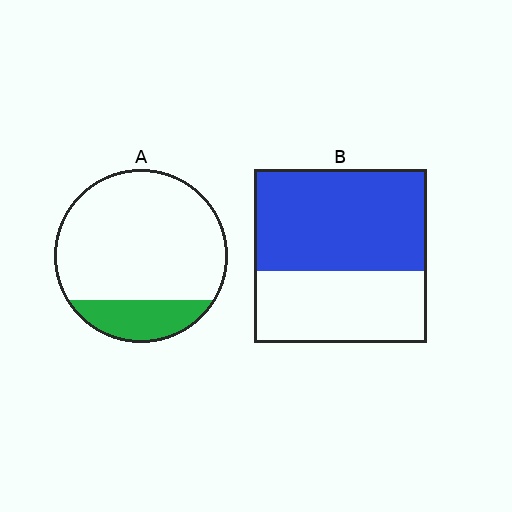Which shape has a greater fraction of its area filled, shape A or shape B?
Shape B.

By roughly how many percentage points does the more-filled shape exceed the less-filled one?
By roughly 40 percentage points (B over A).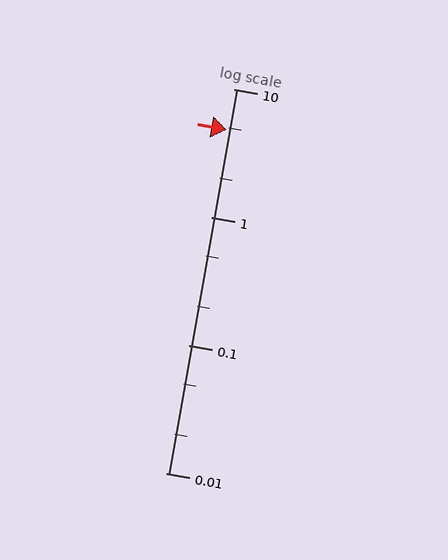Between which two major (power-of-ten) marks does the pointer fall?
The pointer is between 1 and 10.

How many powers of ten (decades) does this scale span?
The scale spans 3 decades, from 0.01 to 10.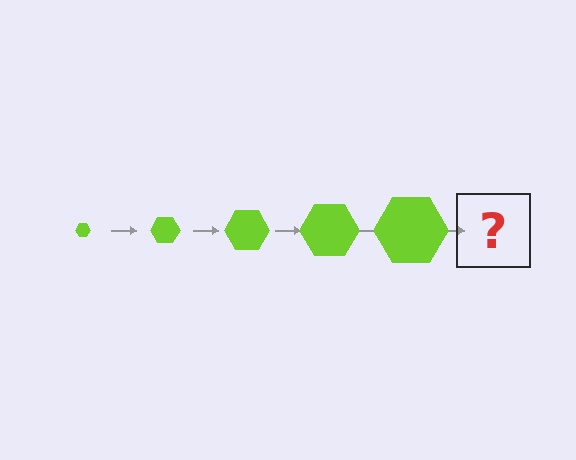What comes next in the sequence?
The next element should be a lime hexagon, larger than the previous one.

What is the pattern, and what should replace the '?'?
The pattern is that the hexagon gets progressively larger each step. The '?' should be a lime hexagon, larger than the previous one.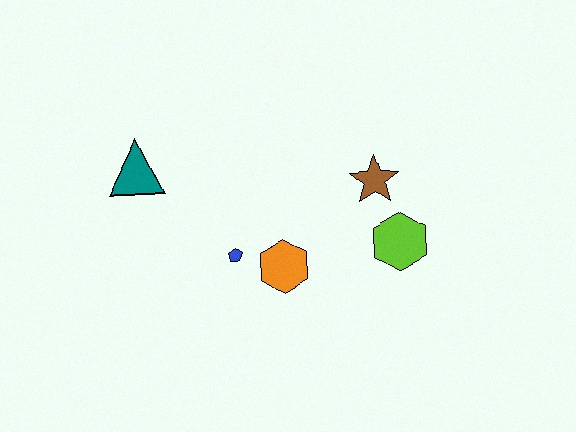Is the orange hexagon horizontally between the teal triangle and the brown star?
Yes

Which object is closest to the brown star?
The lime hexagon is closest to the brown star.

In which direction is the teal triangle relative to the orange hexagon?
The teal triangle is to the left of the orange hexagon.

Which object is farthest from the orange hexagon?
The teal triangle is farthest from the orange hexagon.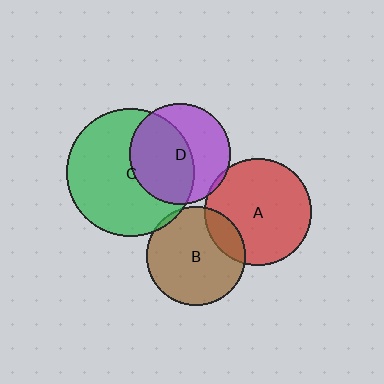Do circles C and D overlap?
Yes.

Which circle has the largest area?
Circle C (green).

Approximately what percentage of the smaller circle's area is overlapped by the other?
Approximately 55%.